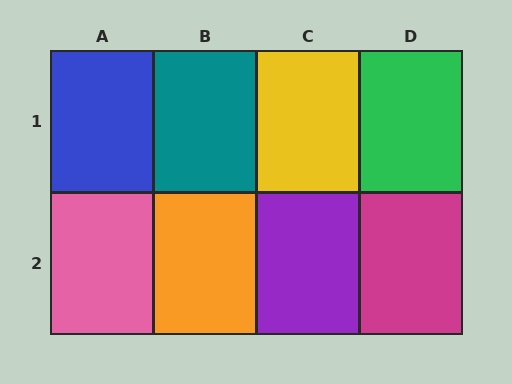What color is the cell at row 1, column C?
Yellow.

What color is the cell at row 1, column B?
Teal.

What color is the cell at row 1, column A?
Blue.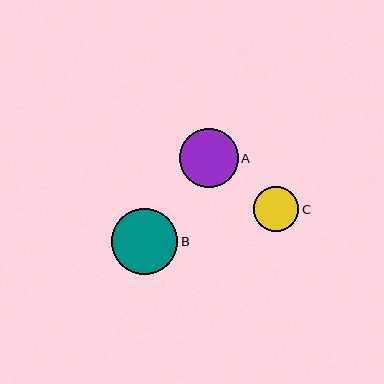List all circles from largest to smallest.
From largest to smallest: B, A, C.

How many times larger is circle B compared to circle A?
Circle B is approximately 1.1 times the size of circle A.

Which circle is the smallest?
Circle C is the smallest with a size of approximately 45 pixels.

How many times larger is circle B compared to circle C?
Circle B is approximately 1.5 times the size of circle C.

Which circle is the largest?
Circle B is the largest with a size of approximately 66 pixels.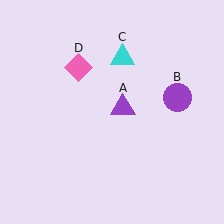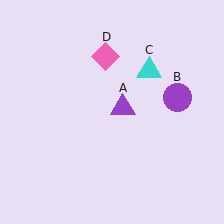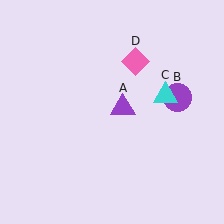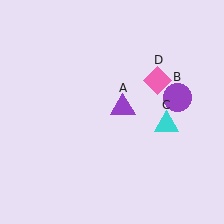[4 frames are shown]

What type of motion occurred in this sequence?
The cyan triangle (object C), pink diamond (object D) rotated clockwise around the center of the scene.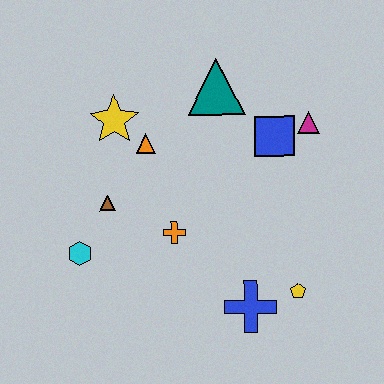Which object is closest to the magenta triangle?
The blue square is closest to the magenta triangle.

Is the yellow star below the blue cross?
No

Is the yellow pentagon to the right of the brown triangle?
Yes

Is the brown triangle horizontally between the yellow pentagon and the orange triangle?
No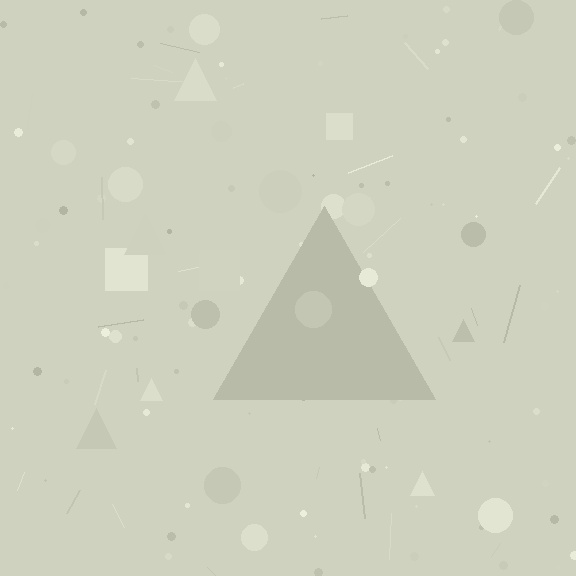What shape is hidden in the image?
A triangle is hidden in the image.